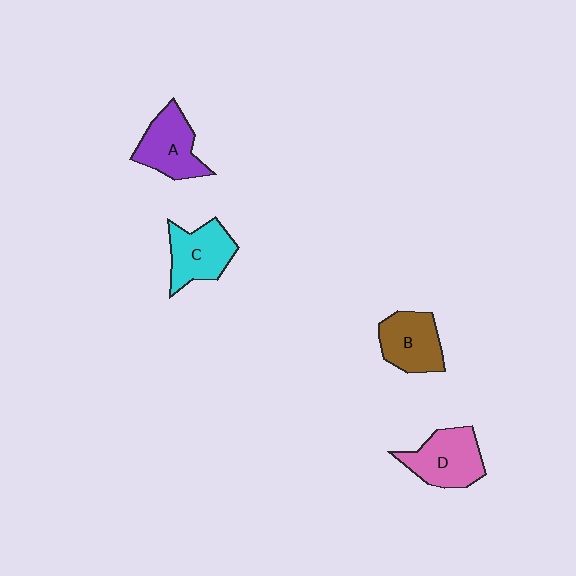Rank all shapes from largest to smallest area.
From largest to smallest: D (pink), A (purple), C (cyan), B (brown).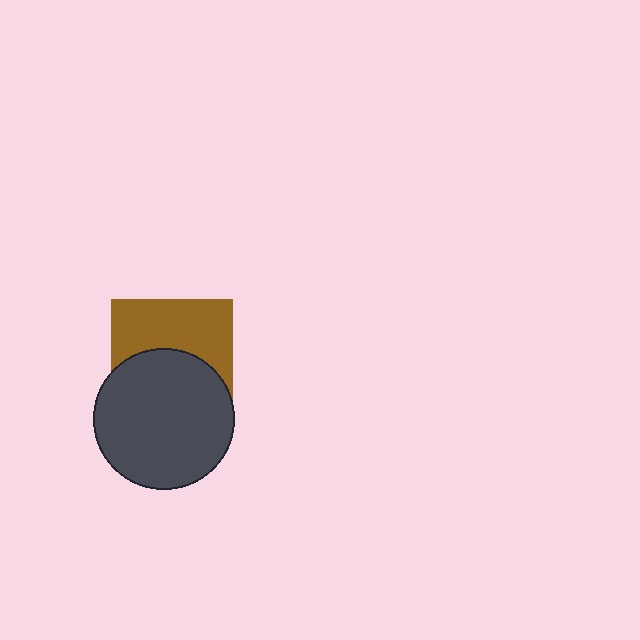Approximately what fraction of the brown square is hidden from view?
Roughly 51% of the brown square is hidden behind the dark gray circle.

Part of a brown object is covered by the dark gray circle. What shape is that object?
It is a square.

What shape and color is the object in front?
The object in front is a dark gray circle.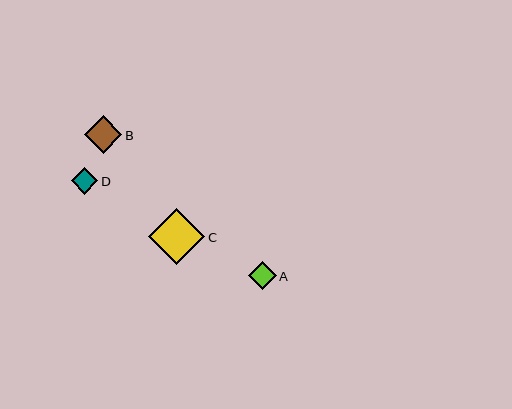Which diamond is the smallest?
Diamond D is the smallest with a size of approximately 27 pixels.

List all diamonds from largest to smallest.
From largest to smallest: C, B, A, D.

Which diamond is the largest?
Diamond C is the largest with a size of approximately 56 pixels.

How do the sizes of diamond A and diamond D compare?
Diamond A and diamond D are approximately the same size.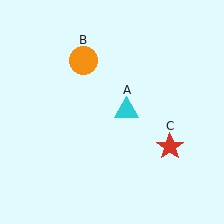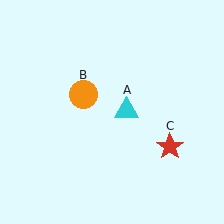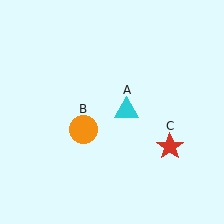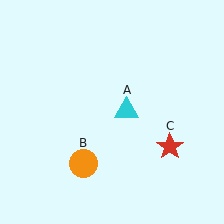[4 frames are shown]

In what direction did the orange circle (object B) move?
The orange circle (object B) moved down.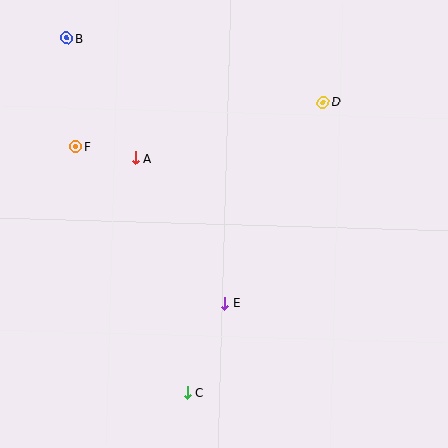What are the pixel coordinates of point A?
Point A is at (135, 158).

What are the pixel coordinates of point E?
Point E is at (224, 303).